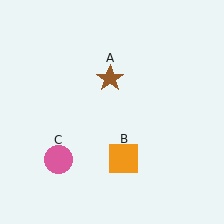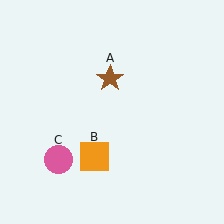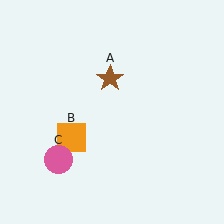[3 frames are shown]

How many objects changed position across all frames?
1 object changed position: orange square (object B).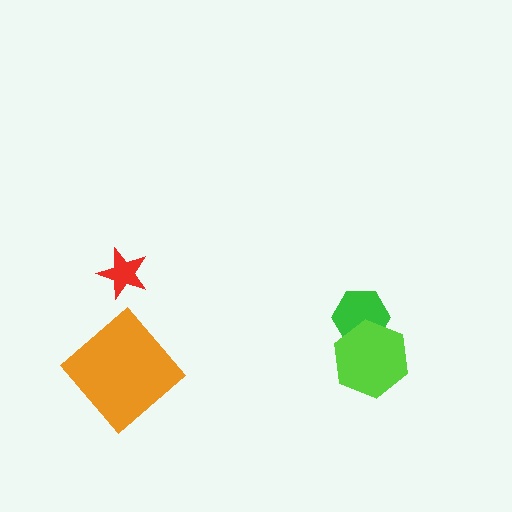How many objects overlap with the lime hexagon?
1 object overlaps with the lime hexagon.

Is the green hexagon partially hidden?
Yes, it is partially covered by another shape.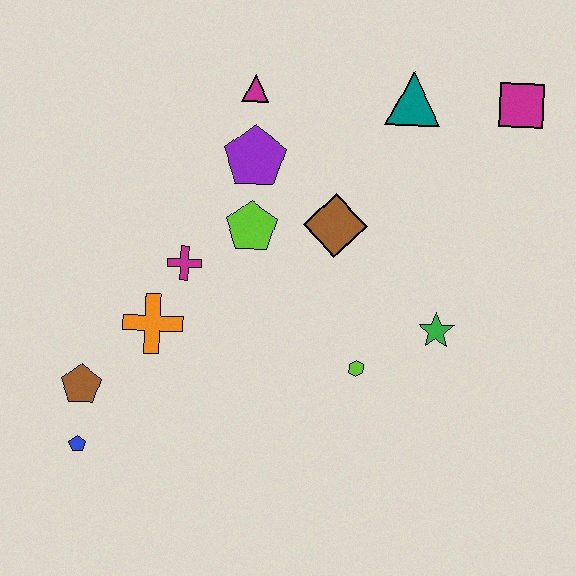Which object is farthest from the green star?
The blue pentagon is farthest from the green star.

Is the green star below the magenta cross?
Yes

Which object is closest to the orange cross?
The magenta cross is closest to the orange cross.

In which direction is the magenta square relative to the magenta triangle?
The magenta square is to the right of the magenta triangle.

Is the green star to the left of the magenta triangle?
No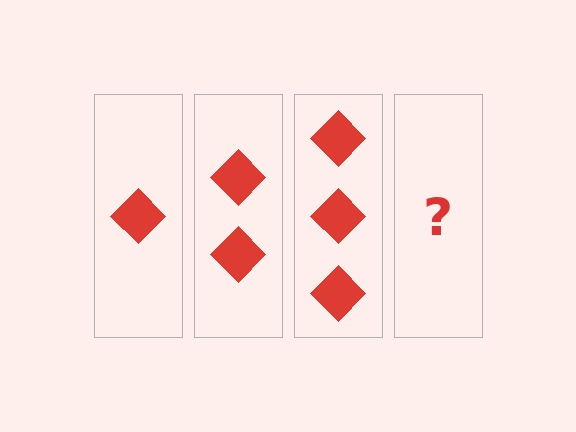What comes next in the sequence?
The next element should be 4 diamonds.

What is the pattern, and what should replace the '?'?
The pattern is that each step adds one more diamond. The '?' should be 4 diamonds.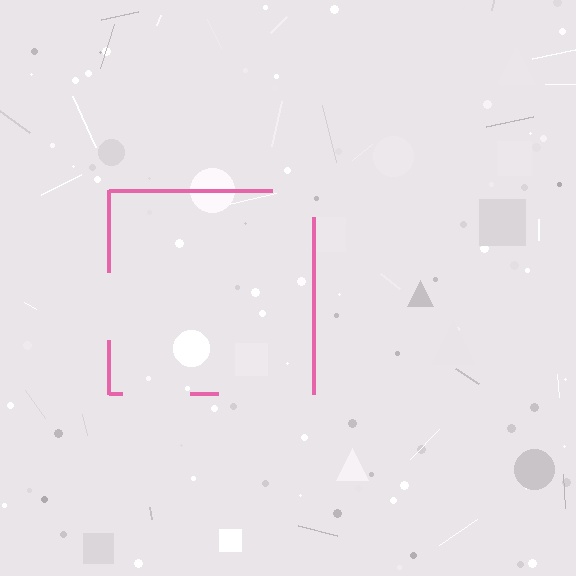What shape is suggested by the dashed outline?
The dashed outline suggests a square.